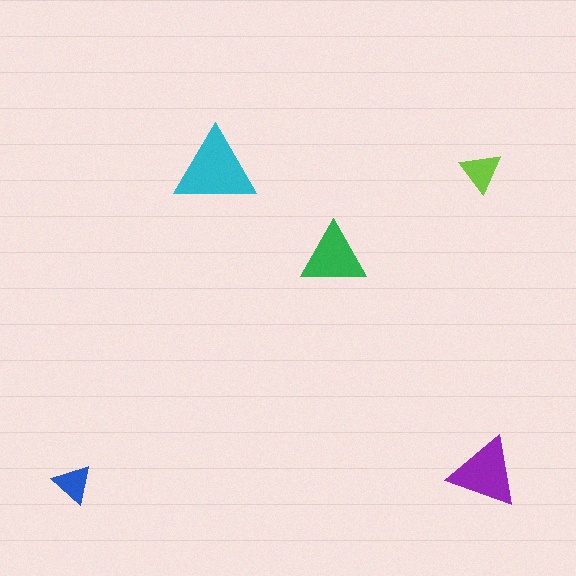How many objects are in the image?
There are 5 objects in the image.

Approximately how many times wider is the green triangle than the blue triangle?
About 1.5 times wider.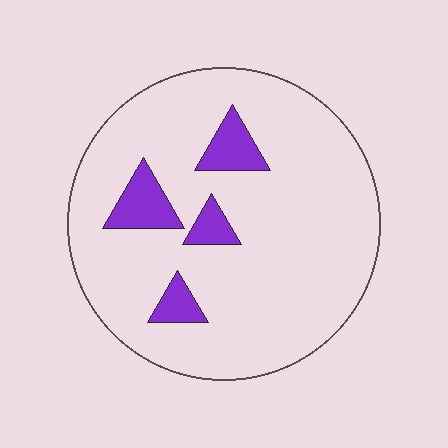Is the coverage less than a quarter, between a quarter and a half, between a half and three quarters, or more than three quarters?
Less than a quarter.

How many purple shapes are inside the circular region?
4.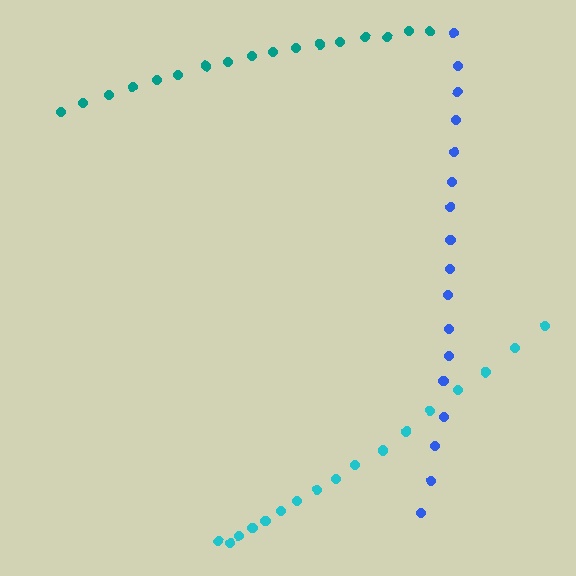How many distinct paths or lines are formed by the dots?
There are 3 distinct paths.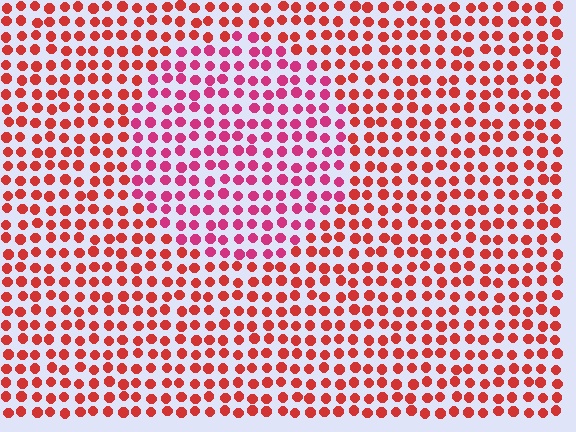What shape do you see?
I see a circle.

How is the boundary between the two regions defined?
The boundary is defined purely by a slight shift in hue (about 30 degrees). Spacing, size, and orientation are identical on both sides.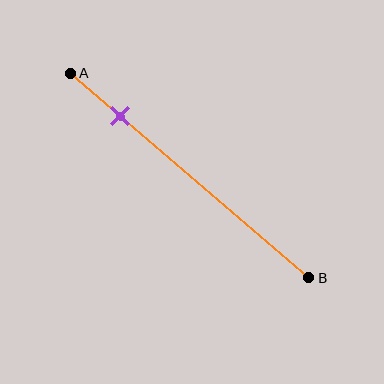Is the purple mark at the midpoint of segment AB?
No, the mark is at about 20% from A, not at the 50% midpoint.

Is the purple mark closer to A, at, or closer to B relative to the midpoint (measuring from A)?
The purple mark is closer to point A than the midpoint of segment AB.